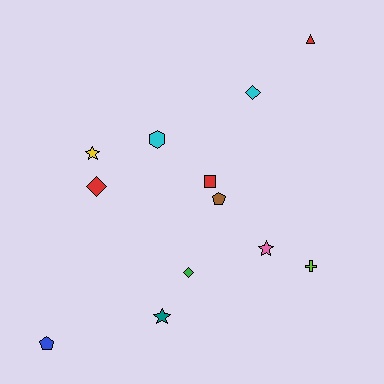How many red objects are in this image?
There are 3 red objects.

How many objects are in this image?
There are 12 objects.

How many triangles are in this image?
There is 1 triangle.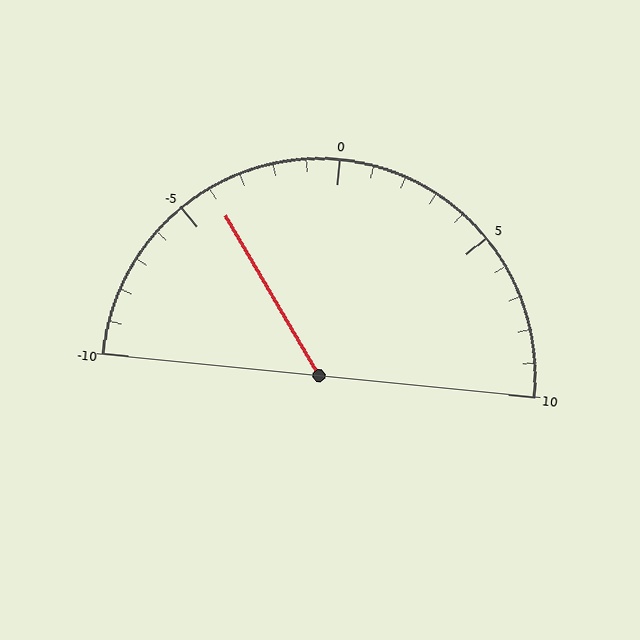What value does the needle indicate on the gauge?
The needle indicates approximately -4.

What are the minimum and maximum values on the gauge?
The gauge ranges from -10 to 10.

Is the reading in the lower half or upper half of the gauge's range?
The reading is in the lower half of the range (-10 to 10).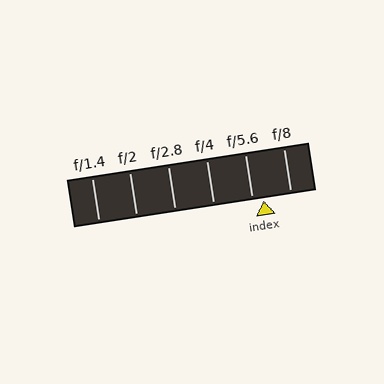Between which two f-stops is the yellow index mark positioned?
The index mark is between f/5.6 and f/8.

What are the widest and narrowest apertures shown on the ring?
The widest aperture shown is f/1.4 and the narrowest is f/8.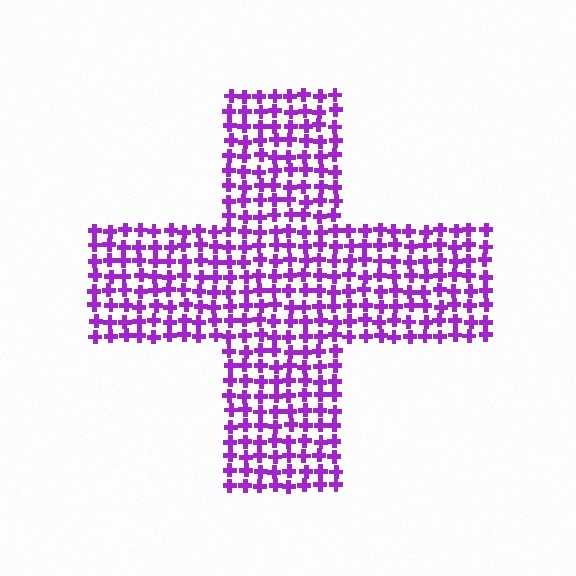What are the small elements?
The small elements are crosses.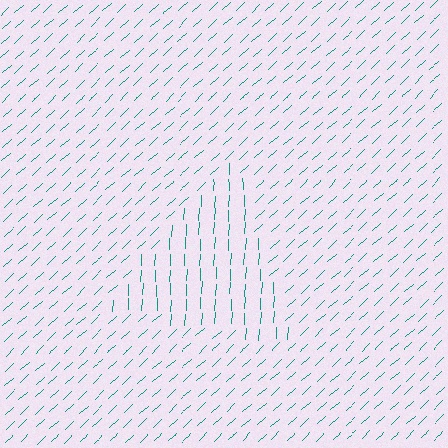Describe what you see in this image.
The image is filled with small teal line segments. A triangle region in the image has lines oriented differently from the surrounding lines, creating a visible texture boundary.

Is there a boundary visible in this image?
Yes, there is a texture boundary formed by a change in line orientation.